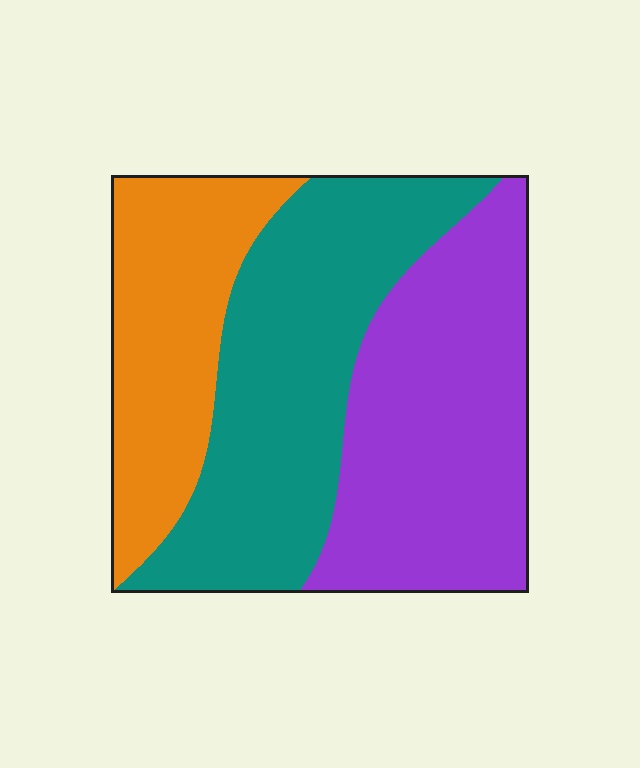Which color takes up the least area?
Orange, at roughly 25%.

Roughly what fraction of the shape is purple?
Purple covers roughly 40% of the shape.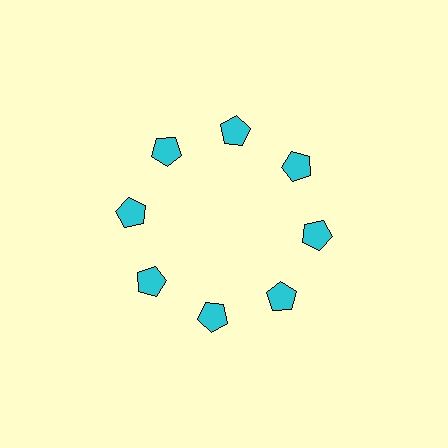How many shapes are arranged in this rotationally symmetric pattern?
There are 8 shapes, arranged in 8 groups of 1.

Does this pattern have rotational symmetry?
Yes, this pattern has 8-fold rotational symmetry. It looks the same after rotating 45 degrees around the center.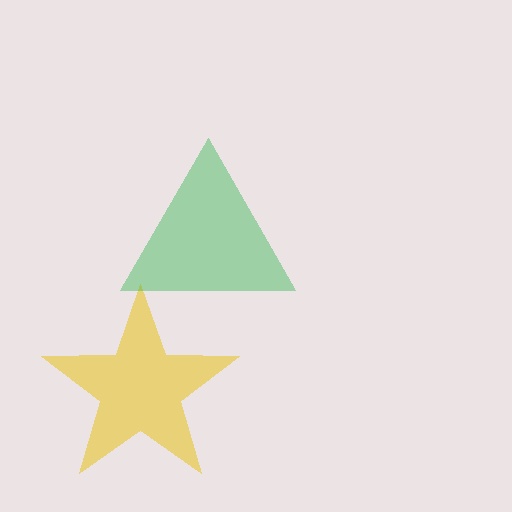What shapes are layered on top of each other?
The layered shapes are: a yellow star, a green triangle.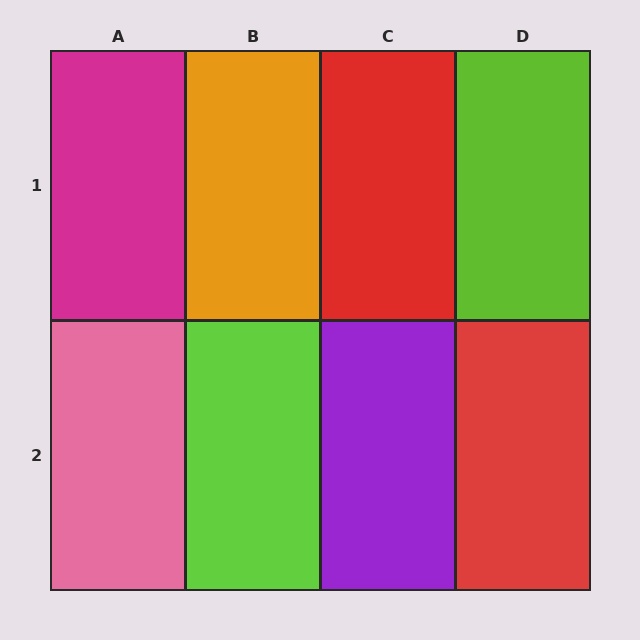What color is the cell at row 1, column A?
Magenta.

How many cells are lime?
2 cells are lime.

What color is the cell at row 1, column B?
Orange.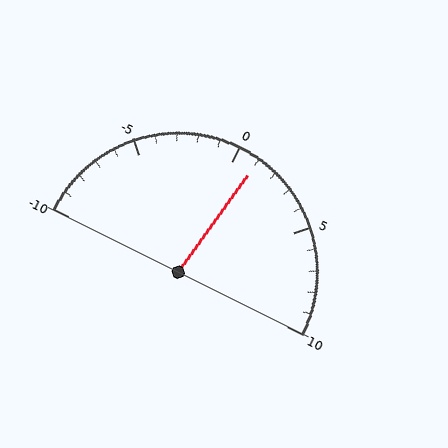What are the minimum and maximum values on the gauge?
The gauge ranges from -10 to 10.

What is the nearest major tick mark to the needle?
The nearest major tick mark is 0.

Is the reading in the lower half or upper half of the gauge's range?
The reading is in the upper half of the range (-10 to 10).